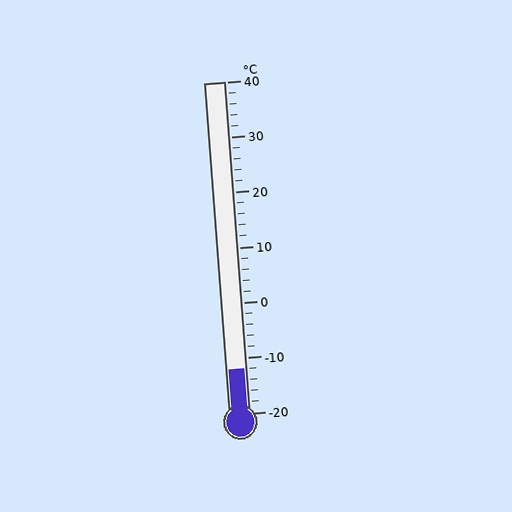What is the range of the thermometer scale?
The thermometer scale ranges from -20°C to 40°C.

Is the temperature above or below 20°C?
The temperature is below 20°C.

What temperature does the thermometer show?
The thermometer shows approximately -12°C.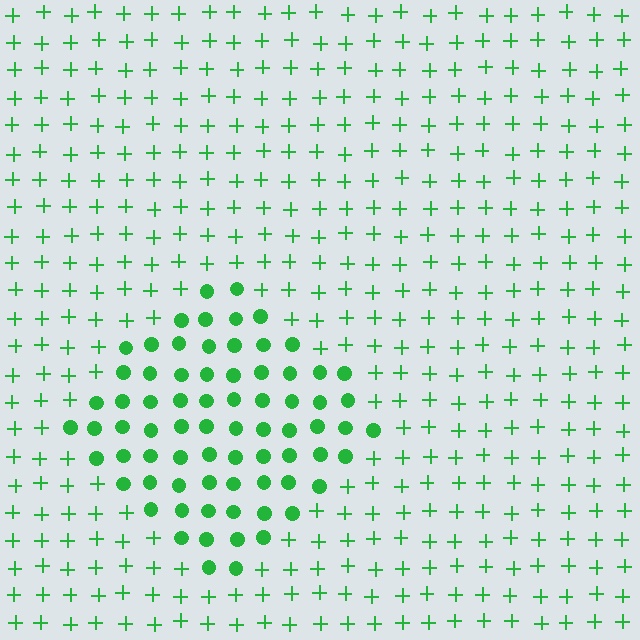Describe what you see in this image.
The image is filled with small green elements arranged in a uniform grid. A diamond-shaped region contains circles, while the surrounding area contains plus signs. The boundary is defined purely by the change in element shape.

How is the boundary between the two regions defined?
The boundary is defined by a change in element shape: circles inside vs. plus signs outside. All elements share the same color and spacing.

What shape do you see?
I see a diamond.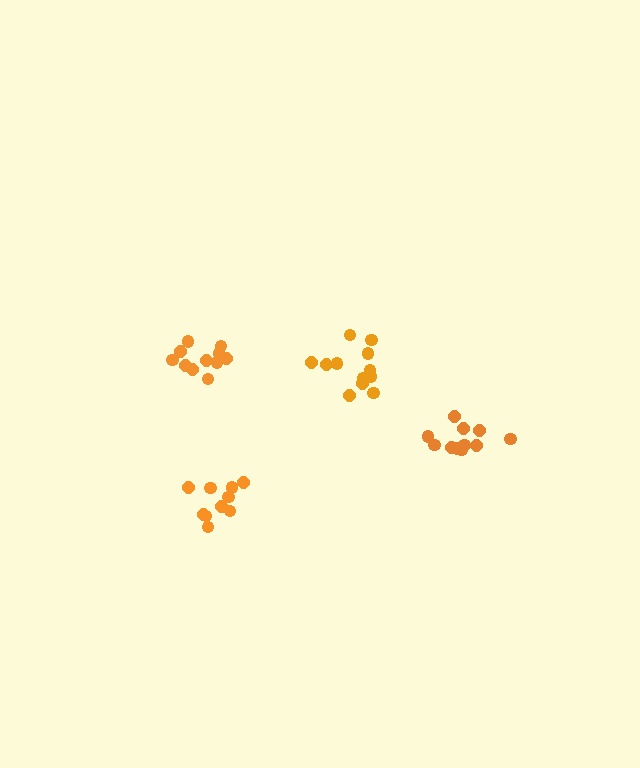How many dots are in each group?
Group 1: 12 dots, Group 2: 11 dots, Group 3: 11 dots, Group 4: 10 dots (44 total).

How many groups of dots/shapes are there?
There are 4 groups.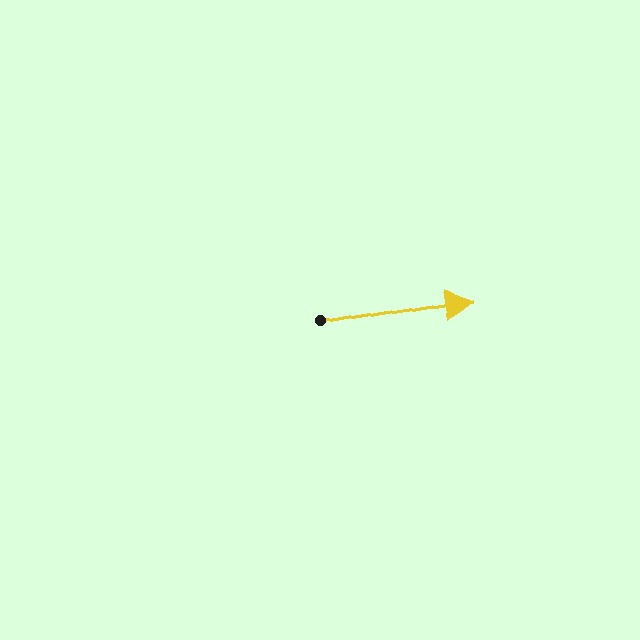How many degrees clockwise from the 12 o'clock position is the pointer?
Approximately 80 degrees.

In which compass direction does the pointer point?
East.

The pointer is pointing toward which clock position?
Roughly 3 o'clock.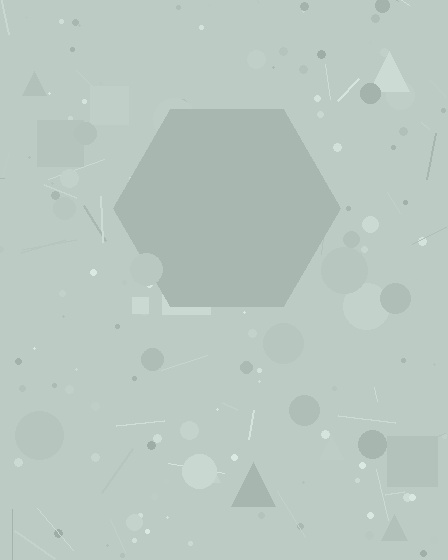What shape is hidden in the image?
A hexagon is hidden in the image.